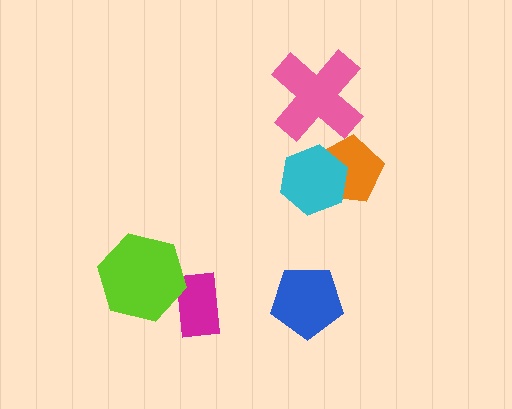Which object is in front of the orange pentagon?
The cyan hexagon is in front of the orange pentagon.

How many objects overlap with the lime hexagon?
1 object overlaps with the lime hexagon.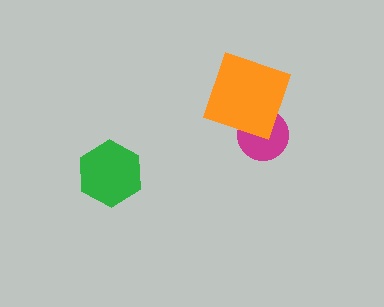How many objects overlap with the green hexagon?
0 objects overlap with the green hexagon.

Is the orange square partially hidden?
No, no other shape covers it.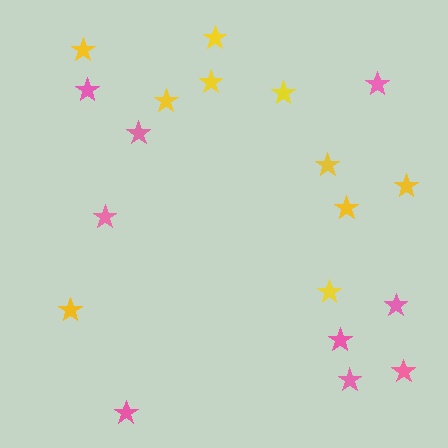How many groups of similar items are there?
There are 2 groups: one group of yellow stars (10) and one group of pink stars (9).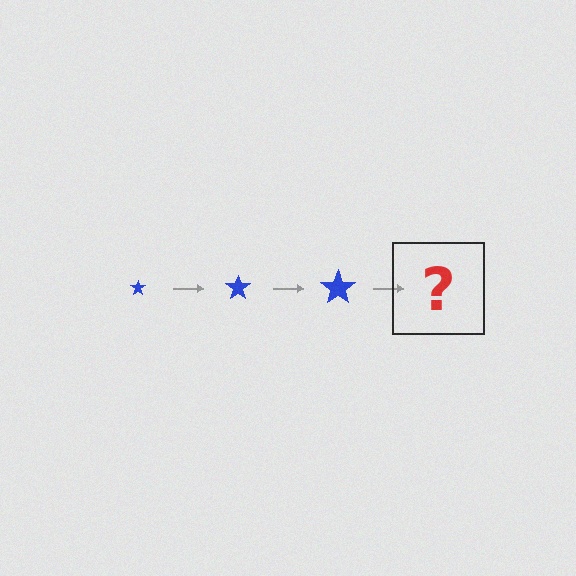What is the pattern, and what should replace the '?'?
The pattern is that the star gets progressively larger each step. The '?' should be a blue star, larger than the previous one.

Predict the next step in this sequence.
The next step is a blue star, larger than the previous one.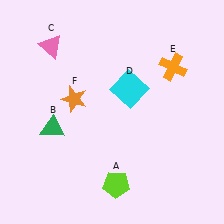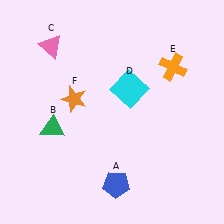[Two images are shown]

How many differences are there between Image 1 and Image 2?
There is 1 difference between the two images.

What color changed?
The pentagon (A) changed from lime in Image 1 to blue in Image 2.